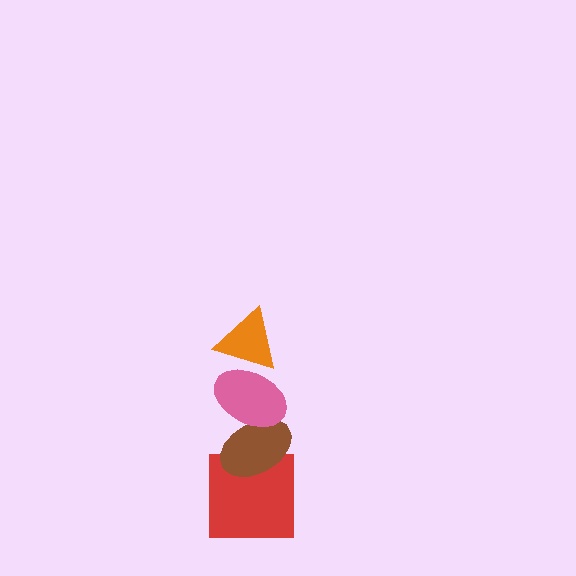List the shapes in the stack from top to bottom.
From top to bottom: the orange triangle, the pink ellipse, the brown ellipse, the red square.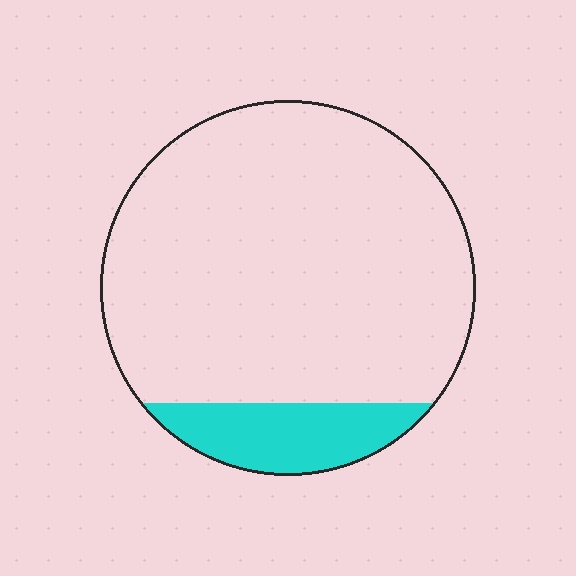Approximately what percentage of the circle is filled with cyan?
Approximately 15%.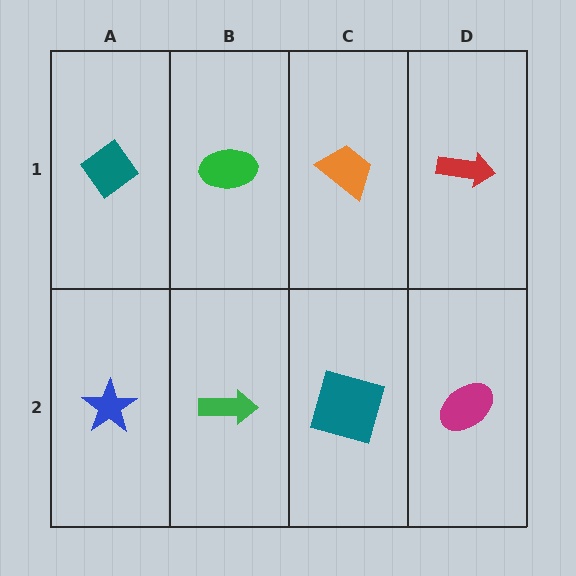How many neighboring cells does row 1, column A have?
2.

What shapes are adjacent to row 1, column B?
A green arrow (row 2, column B), a teal diamond (row 1, column A), an orange trapezoid (row 1, column C).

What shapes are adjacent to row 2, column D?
A red arrow (row 1, column D), a teal square (row 2, column C).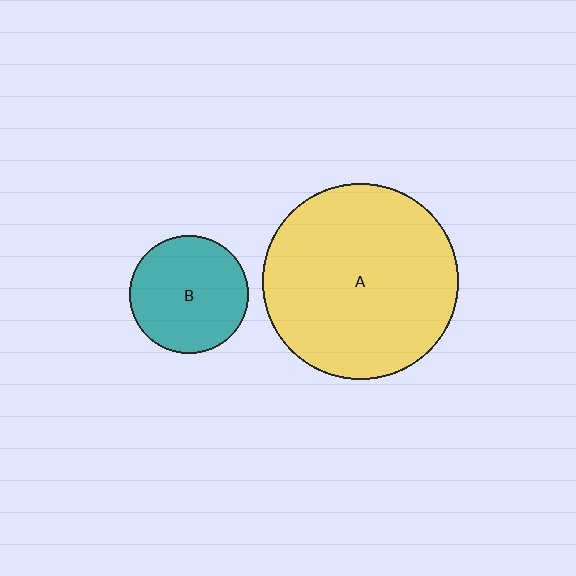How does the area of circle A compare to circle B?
Approximately 2.8 times.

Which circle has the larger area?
Circle A (yellow).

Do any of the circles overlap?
No, none of the circles overlap.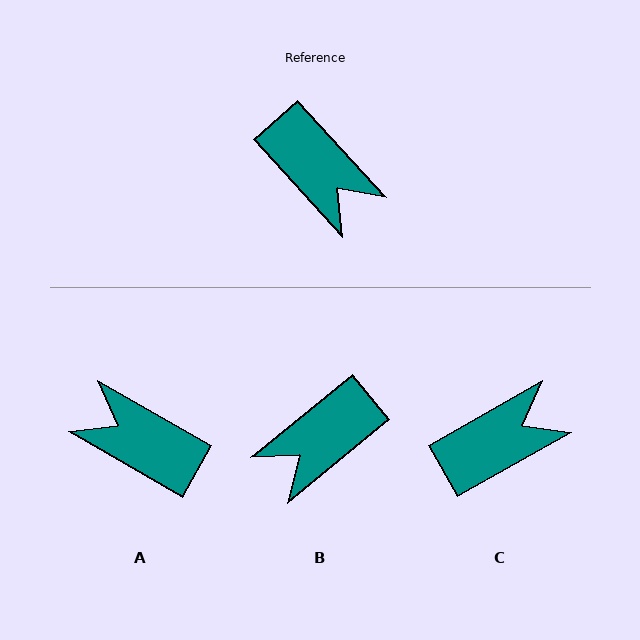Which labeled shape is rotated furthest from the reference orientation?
A, about 162 degrees away.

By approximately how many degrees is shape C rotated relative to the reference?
Approximately 77 degrees counter-clockwise.